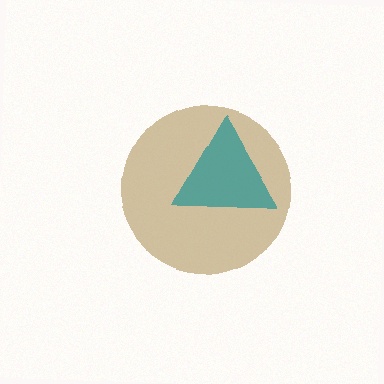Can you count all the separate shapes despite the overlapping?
Yes, there are 2 separate shapes.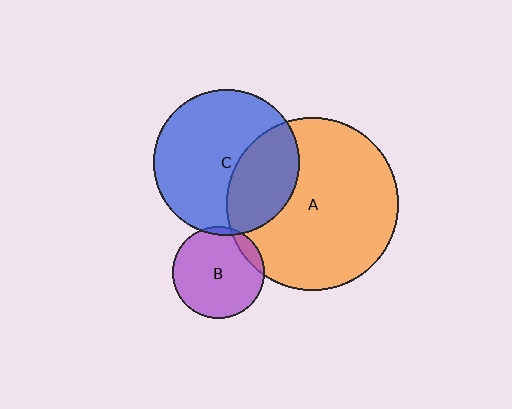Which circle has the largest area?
Circle A (orange).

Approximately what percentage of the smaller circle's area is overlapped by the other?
Approximately 10%.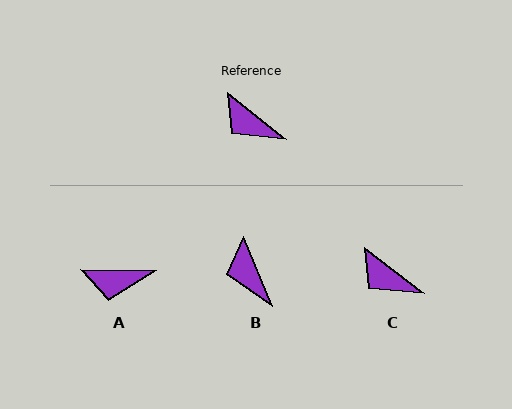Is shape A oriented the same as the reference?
No, it is off by about 37 degrees.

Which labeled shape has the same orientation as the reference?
C.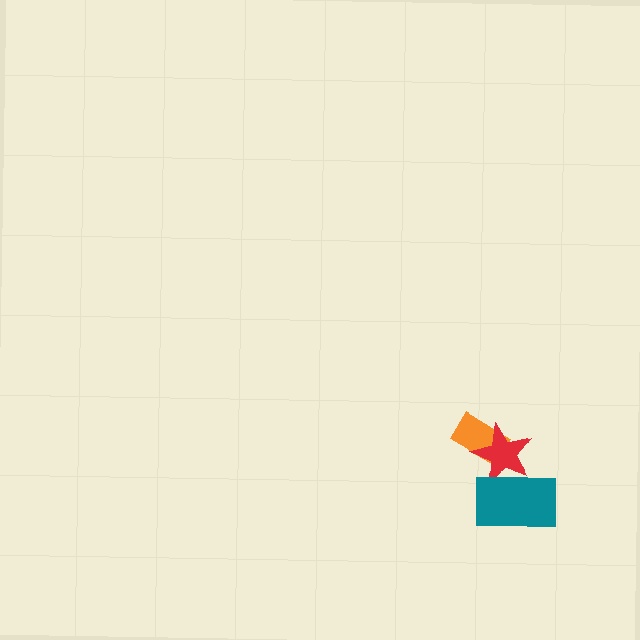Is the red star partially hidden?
Yes, it is partially covered by another shape.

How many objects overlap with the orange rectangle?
1 object overlaps with the orange rectangle.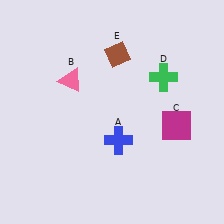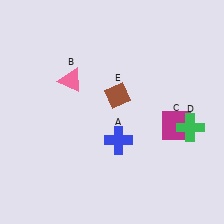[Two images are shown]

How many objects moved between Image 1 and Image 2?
2 objects moved between the two images.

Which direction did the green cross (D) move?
The green cross (D) moved down.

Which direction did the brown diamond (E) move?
The brown diamond (E) moved down.